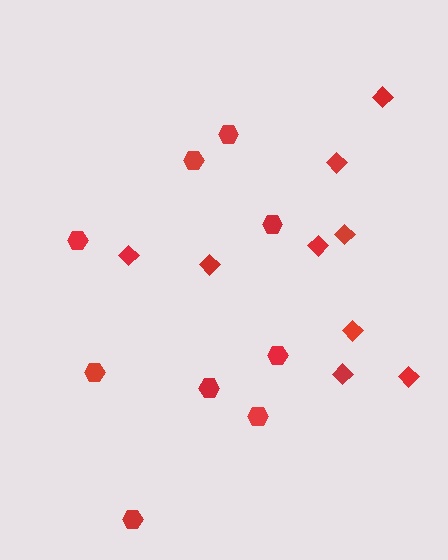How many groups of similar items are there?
There are 2 groups: one group of hexagons (9) and one group of diamonds (9).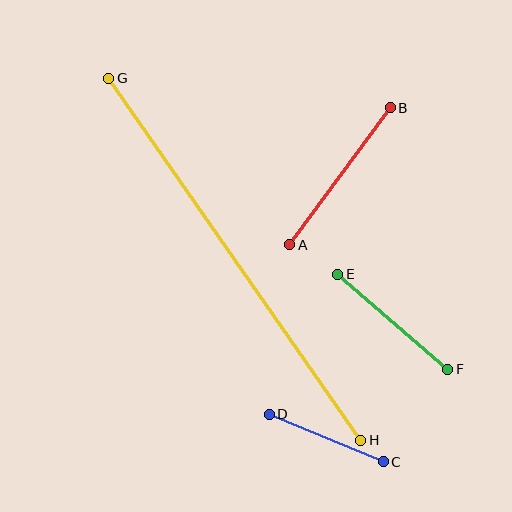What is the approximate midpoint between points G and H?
The midpoint is at approximately (235, 259) pixels.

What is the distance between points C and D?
The distance is approximately 124 pixels.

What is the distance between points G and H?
The distance is approximately 441 pixels.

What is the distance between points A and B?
The distance is approximately 170 pixels.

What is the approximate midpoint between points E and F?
The midpoint is at approximately (393, 322) pixels.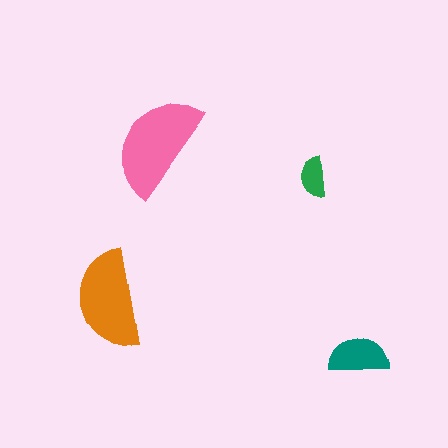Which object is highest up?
The pink semicircle is topmost.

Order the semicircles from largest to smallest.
the pink one, the orange one, the teal one, the green one.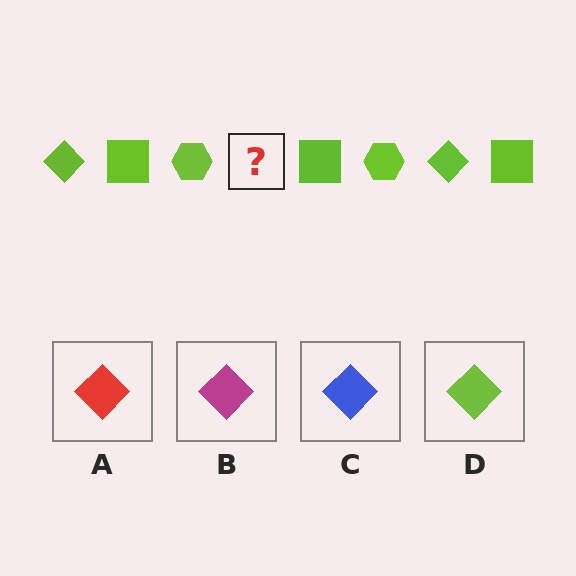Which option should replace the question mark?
Option D.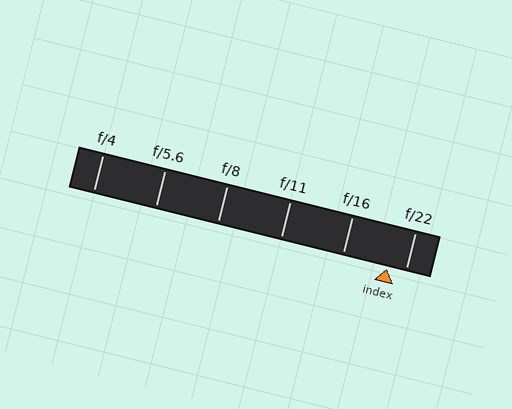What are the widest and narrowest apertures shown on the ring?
The widest aperture shown is f/4 and the narrowest is f/22.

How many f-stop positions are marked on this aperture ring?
There are 6 f-stop positions marked.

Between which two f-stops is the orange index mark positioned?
The index mark is between f/16 and f/22.